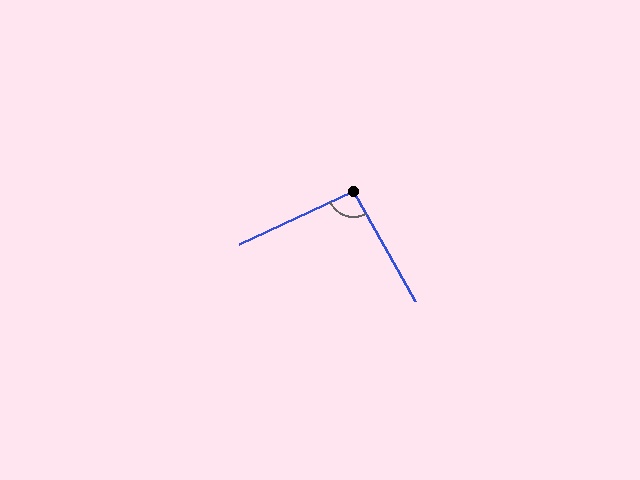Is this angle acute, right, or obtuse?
It is approximately a right angle.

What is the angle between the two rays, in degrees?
Approximately 94 degrees.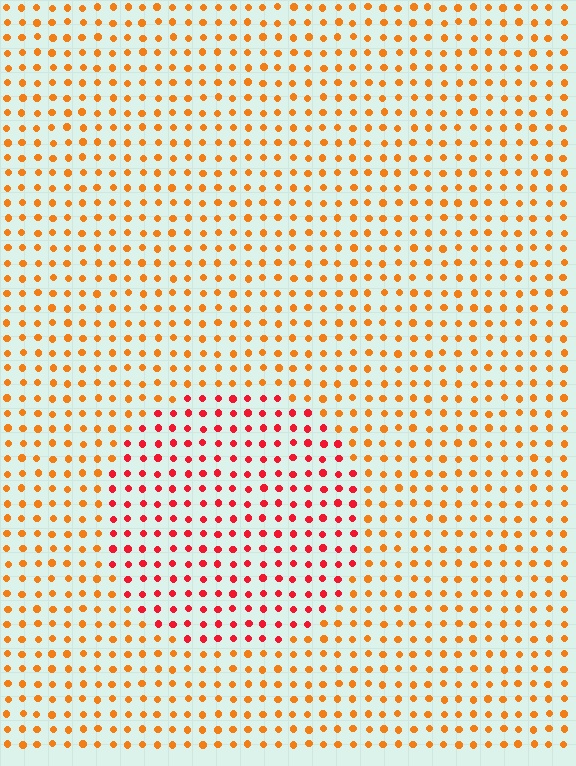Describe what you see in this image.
The image is filled with small orange elements in a uniform arrangement. A circle-shaped region is visible where the elements are tinted to a slightly different hue, forming a subtle color boundary.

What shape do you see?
I see a circle.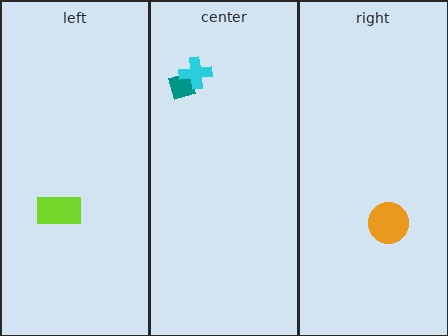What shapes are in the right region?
The orange circle.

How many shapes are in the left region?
1.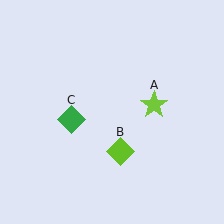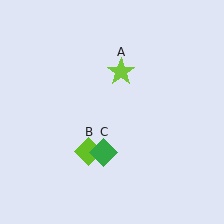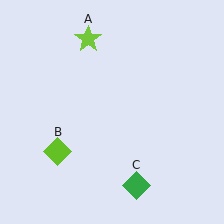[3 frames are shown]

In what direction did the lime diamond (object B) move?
The lime diamond (object B) moved left.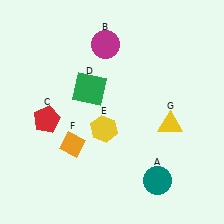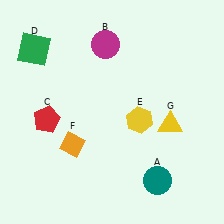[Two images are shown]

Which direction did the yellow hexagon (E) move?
The yellow hexagon (E) moved right.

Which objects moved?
The objects that moved are: the green square (D), the yellow hexagon (E).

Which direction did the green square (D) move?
The green square (D) moved left.